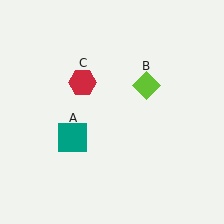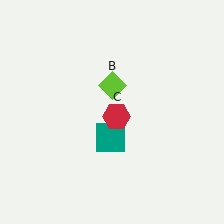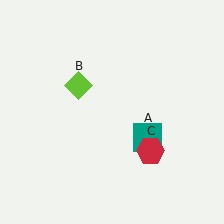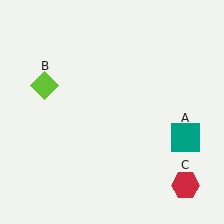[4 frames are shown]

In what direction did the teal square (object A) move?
The teal square (object A) moved right.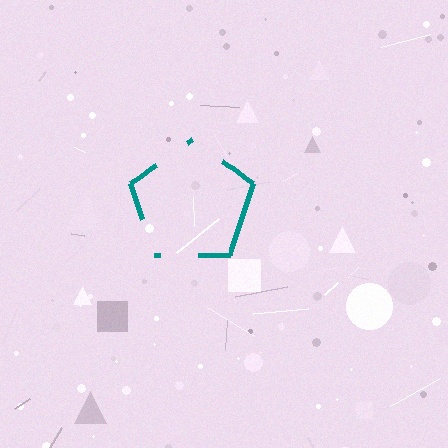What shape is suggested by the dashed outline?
The dashed outline suggests a pentagon.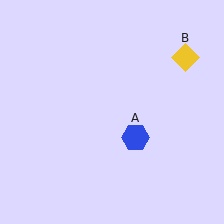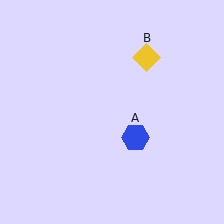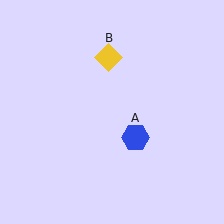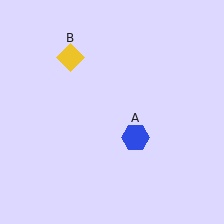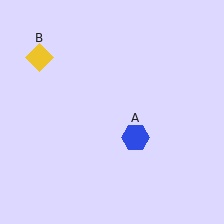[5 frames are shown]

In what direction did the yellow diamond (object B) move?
The yellow diamond (object B) moved left.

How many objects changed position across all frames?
1 object changed position: yellow diamond (object B).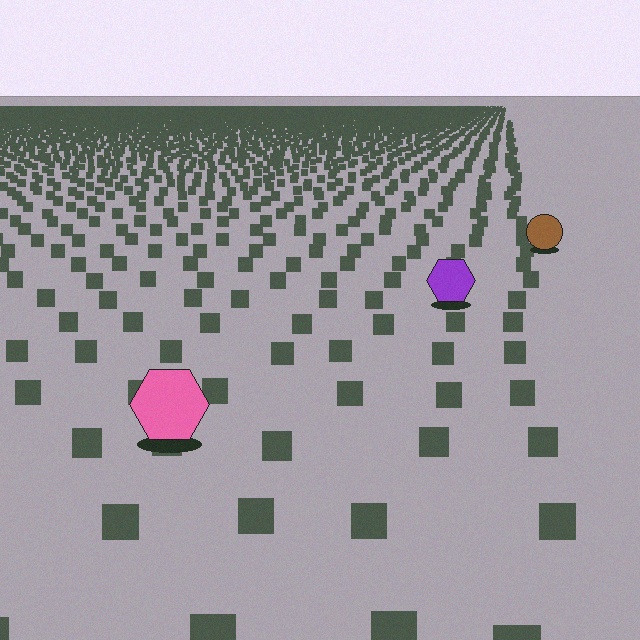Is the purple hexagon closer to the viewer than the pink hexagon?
No. The pink hexagon is closer — you can tell from the texture gradient: the ground texture is coarser near it.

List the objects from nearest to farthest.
From nearest to farthest: the pink hexagon, the purple hexagon, the brown circle.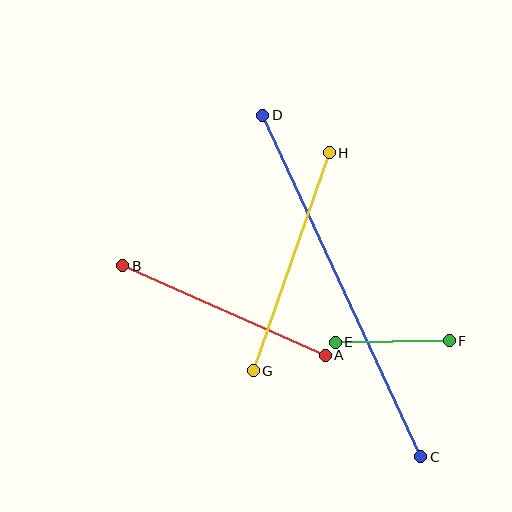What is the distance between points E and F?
The distance is approximately 114 pixels.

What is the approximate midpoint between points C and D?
The midpoint is at approximately (342, 286) pixels.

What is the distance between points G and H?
The distance is approximately 231 pixels.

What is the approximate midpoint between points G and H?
The midpoint is at approximately (291, 262) pixels.